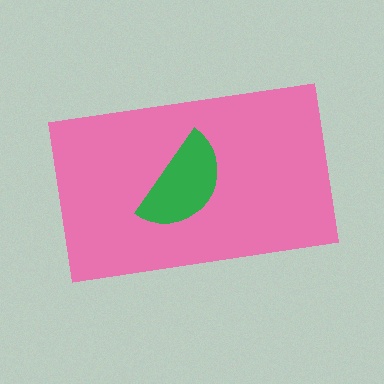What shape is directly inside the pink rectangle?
The green semicircle.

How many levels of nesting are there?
2.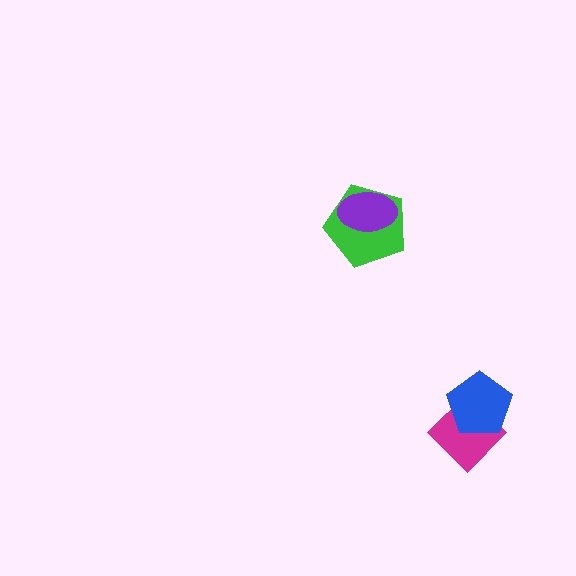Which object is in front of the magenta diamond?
The blue pentagon is in front of the magenta diamond.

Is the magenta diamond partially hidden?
Yes, it is partially covered by another shape.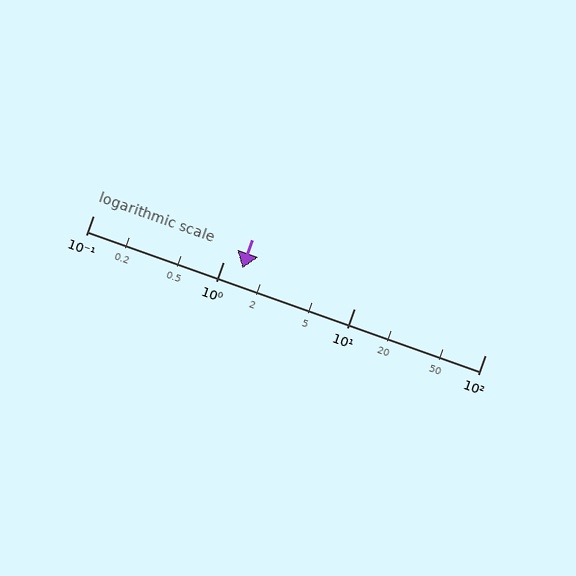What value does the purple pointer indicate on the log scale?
The pointer indicates approximately 1.4.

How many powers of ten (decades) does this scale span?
The scale spans 3 decades, from 0.1 to 100.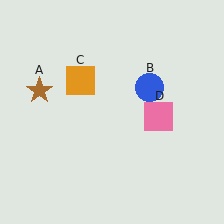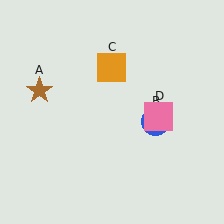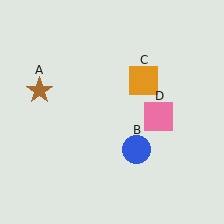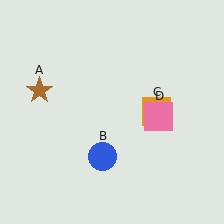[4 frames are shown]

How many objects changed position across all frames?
2 objects changed position: blue circle (object B), orange square (object C).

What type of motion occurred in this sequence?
The blue circle (object B), orange square (object C) rotated clockwise around the center of the scene.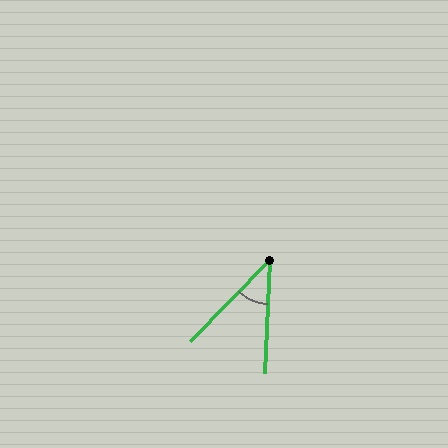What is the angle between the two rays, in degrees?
Approximately 42 degrees.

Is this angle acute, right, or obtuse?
It is acute.